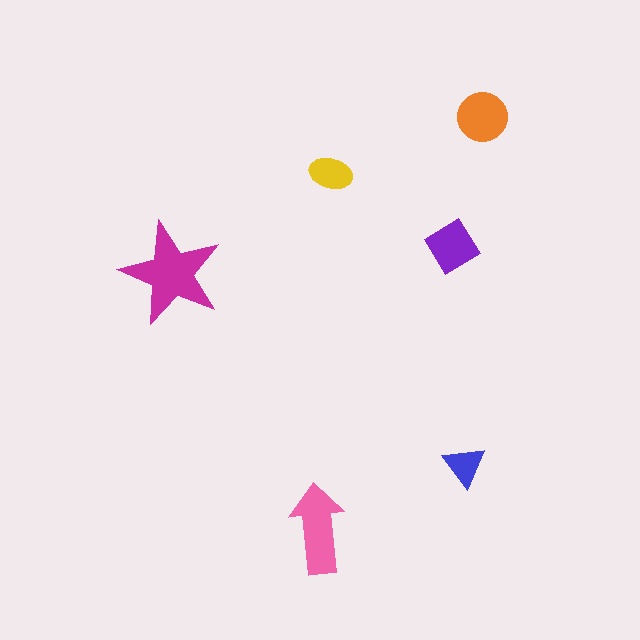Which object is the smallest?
The blue triangle.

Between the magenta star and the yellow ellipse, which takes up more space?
The magenta star.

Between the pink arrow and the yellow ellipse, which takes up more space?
The pink arrow.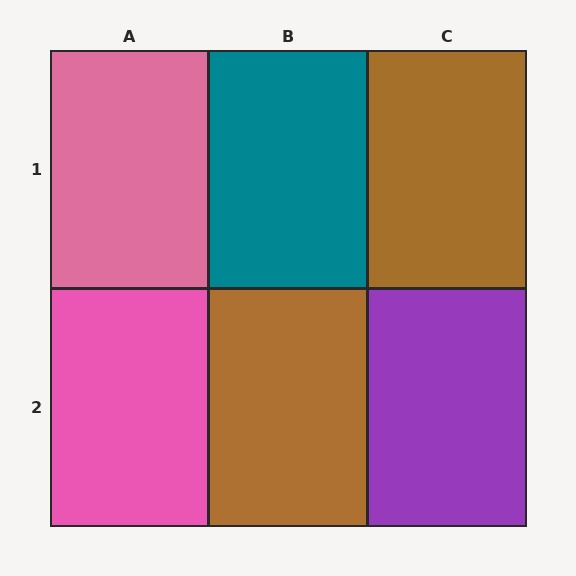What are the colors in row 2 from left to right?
Pink, brown, purple.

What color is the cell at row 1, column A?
Pink.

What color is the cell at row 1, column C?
Brown.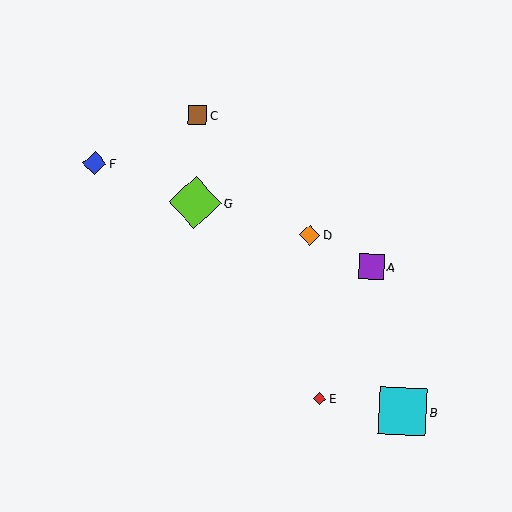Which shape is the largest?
The lime diamond (labeled G) is the largest.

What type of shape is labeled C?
Shape C is a brown square.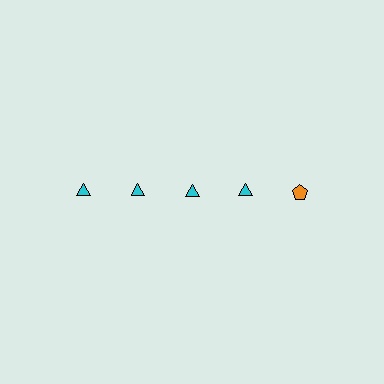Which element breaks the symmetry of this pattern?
The orange pentagon in the top row, rightmost column breaks the symmetry. All other shapes are cyan triangles.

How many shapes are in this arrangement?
There are 5 shapes arranged in a grid pattern.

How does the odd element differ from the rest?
It differs in both color (orange instead of cyan) and shape (pentagon instead of triangle).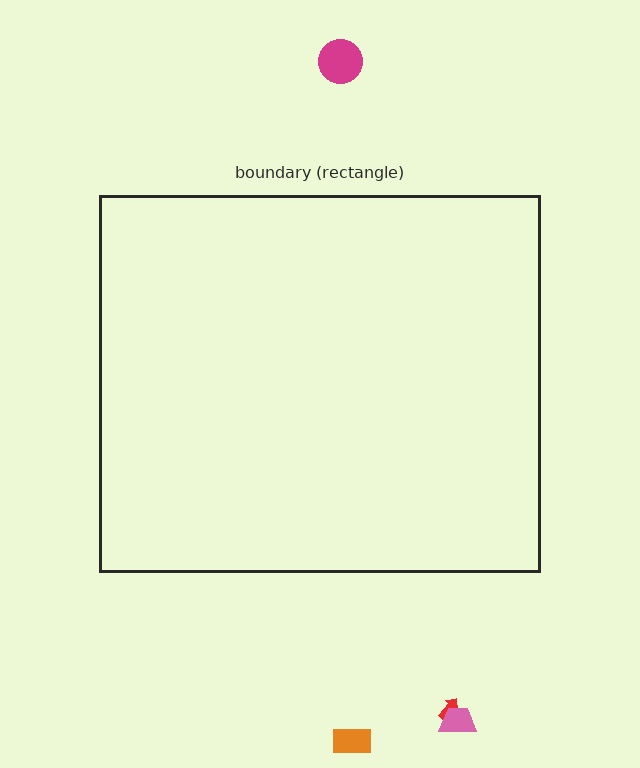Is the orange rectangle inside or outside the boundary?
Outside.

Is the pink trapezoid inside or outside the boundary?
Outside.